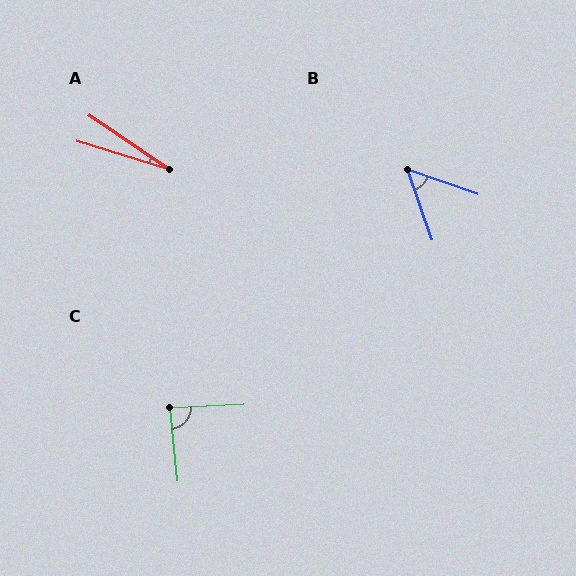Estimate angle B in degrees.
Approximately 52 degrees.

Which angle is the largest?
C, at approximately 87 degrees.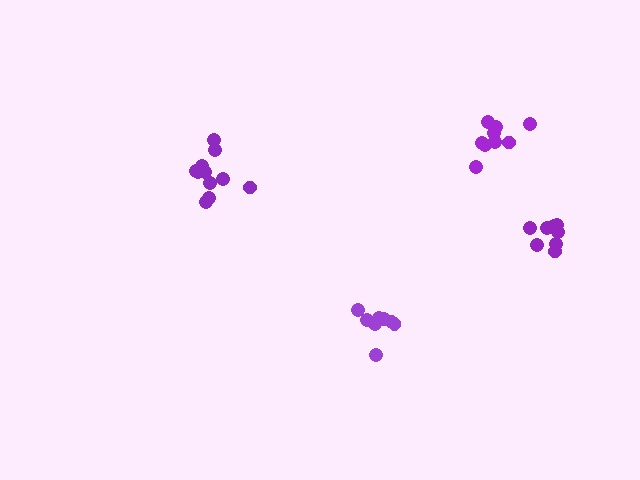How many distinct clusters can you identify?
There are 4 distinct clusters.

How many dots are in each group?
Group 1: 9 dots, Group 2: 9 dots, Group 3: 8 dots, Group 4: 11 dots (37 total).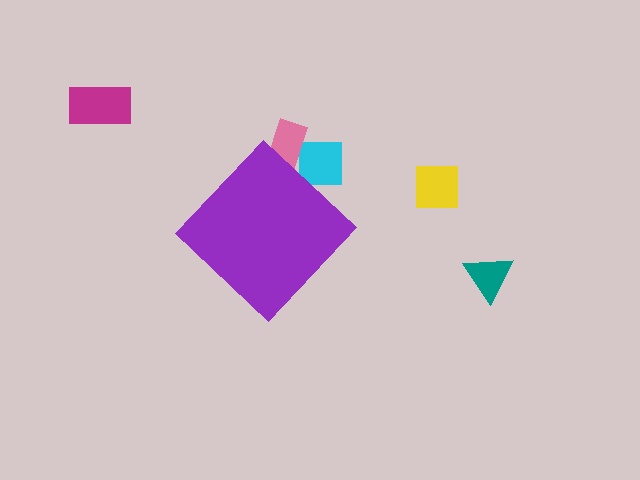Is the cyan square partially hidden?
Yes, the cyan square is partially hidden behind the purple diamond.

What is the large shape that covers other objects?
A purple diamond.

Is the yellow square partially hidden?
No, the yellow square is fully visible.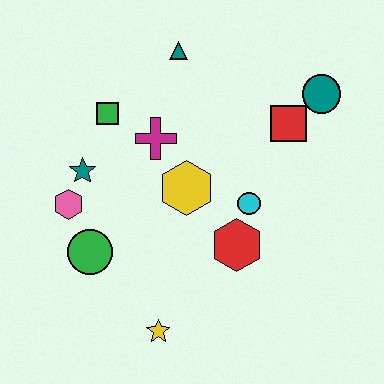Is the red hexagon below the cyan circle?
Yes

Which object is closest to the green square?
The magenta cross is closest to the green square.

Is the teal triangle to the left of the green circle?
No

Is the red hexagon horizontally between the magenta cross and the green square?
No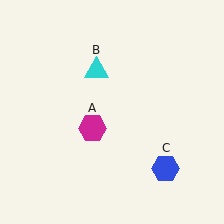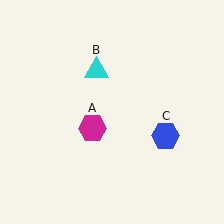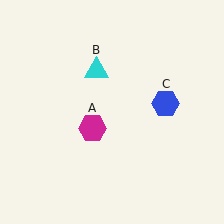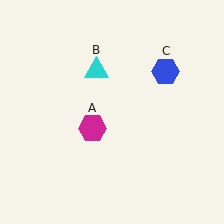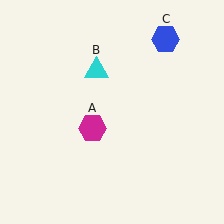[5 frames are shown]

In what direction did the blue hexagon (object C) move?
The blue hexagon (object C) moved up.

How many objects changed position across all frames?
1 object changed position: blue hexagon (object C).